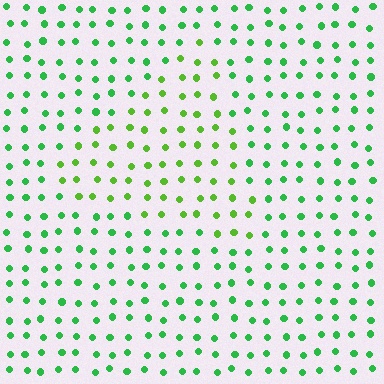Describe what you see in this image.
The image is filled with small green elements in a uniform arrangement. A triangle-shaped region is visible where the elements are tinted to a slightly different hue, forming a subtle color boundary.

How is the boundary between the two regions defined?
The boundary is defined purely by a slight shift in hue (about 30 degrees). Spacing, size, and orientation are identical on both sides.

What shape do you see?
I see a triangle.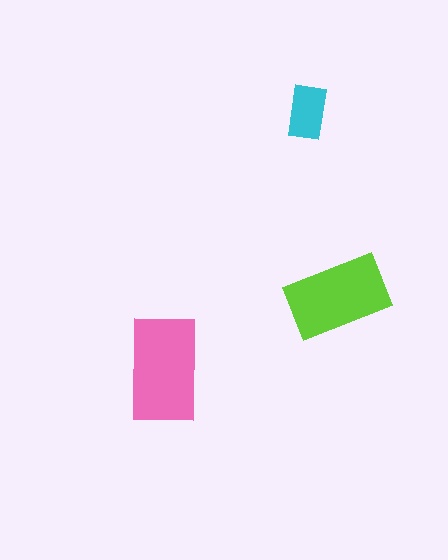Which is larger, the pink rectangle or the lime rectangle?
The pink one.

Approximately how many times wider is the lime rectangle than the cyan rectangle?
About 2 times wider.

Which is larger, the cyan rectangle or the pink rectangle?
The pink one.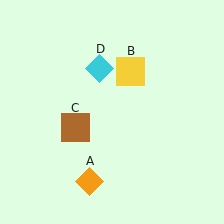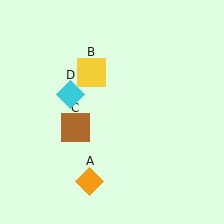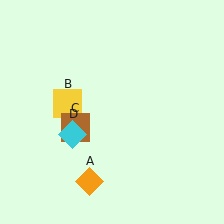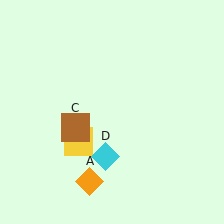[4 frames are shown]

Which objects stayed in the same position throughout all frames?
Orange diamond (object A) and brown square (object C) remained stationary.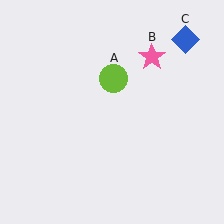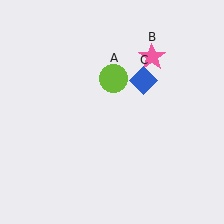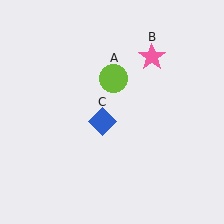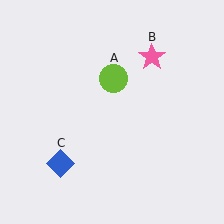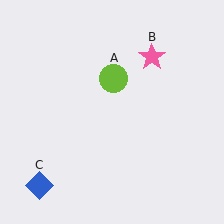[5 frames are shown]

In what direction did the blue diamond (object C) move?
The blue diamond (object C) moved down and to the left.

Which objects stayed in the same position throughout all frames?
Lime circle (object A) and pink star (object B) remained stationary.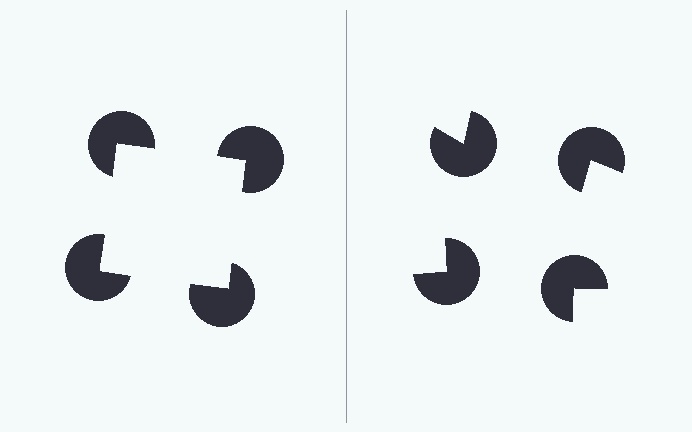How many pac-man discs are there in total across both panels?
8 — 4 on each side.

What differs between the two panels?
The pac-man discs are positioned identically on both sides; only the wedge orientations differ. On the left they align to a square; on the right they are misaligned.